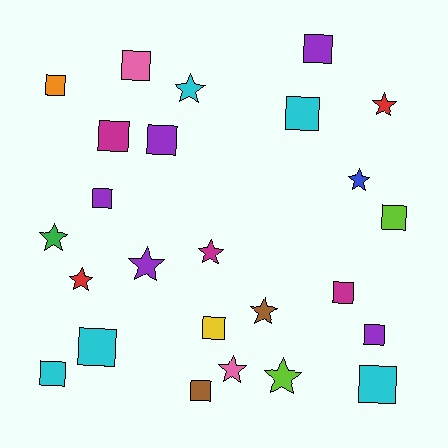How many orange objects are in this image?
There is 1 orange object.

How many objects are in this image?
There are 25 objects.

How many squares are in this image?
There are 15 squares.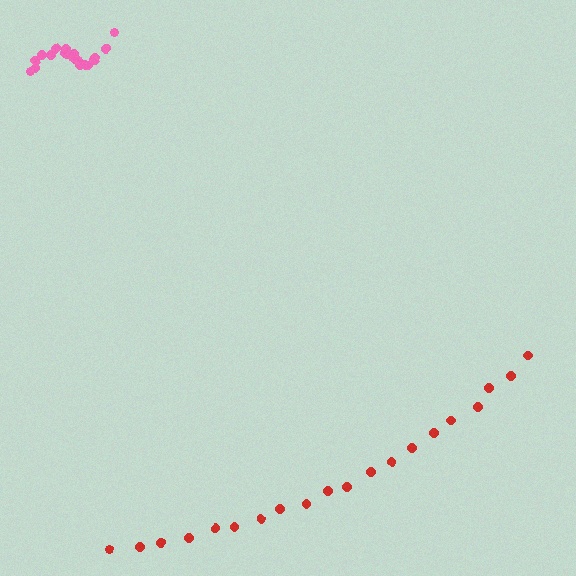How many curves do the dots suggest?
There are 2 distinct paths.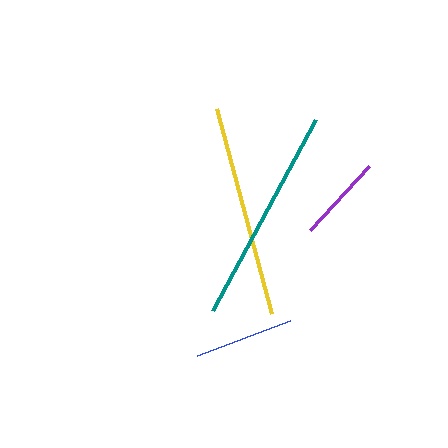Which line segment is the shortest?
The purple line is the shortest at approximately 87 pixels.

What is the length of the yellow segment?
The yellow segment is approximately 213 pixels long.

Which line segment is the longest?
The teal line is the longest at approximately 217 pixels.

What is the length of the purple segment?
The purple segment is approximately 87 pixels long.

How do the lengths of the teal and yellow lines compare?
The teal and yellow lines are approximately the same length.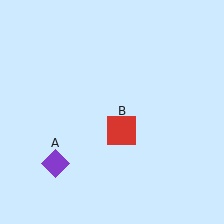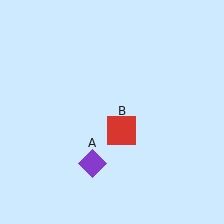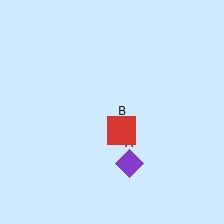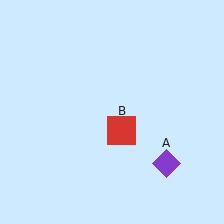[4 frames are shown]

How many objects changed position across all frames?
1 object changed position: purple diamond (object A).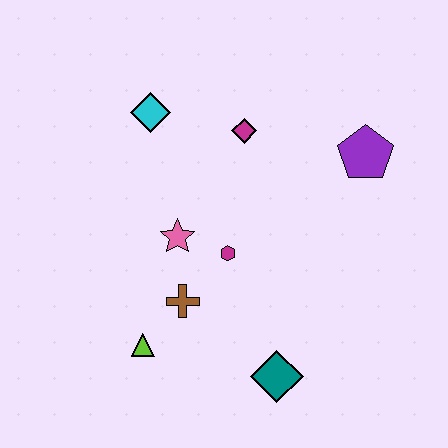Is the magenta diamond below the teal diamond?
No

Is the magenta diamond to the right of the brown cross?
Yes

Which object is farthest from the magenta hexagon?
The purple pentagon is farthest from the magenta hexagon.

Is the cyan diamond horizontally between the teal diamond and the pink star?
No